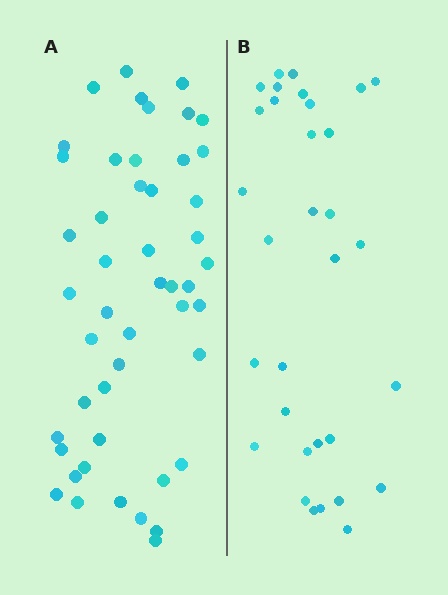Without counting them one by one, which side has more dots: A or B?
Region A (the left region) has more dots.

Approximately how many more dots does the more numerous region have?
Region A has approximately 15 more dots than region B.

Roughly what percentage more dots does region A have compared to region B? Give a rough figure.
About 50% more.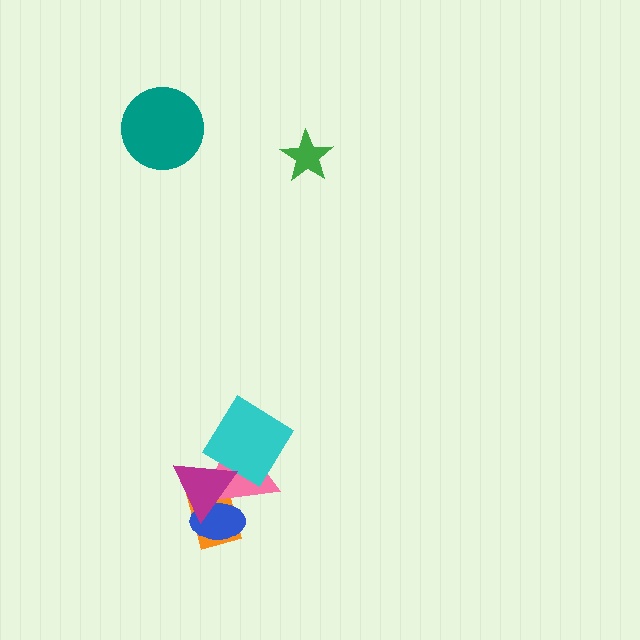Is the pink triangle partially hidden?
Yes, it is partially covered by another shape.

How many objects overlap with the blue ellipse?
3 objects overlap with the blue ellipse.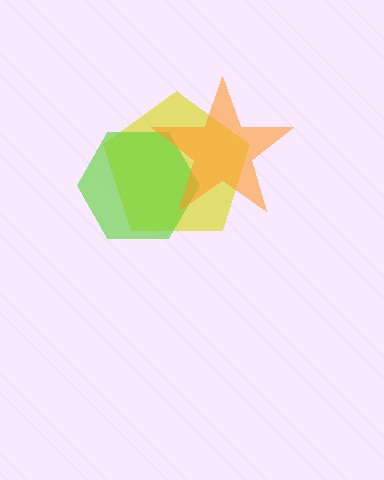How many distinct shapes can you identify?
There are 3 distinct shapes: a yellow pentagon, a lime hexagon, an orange star.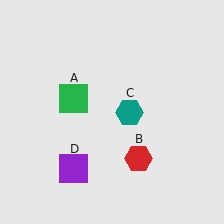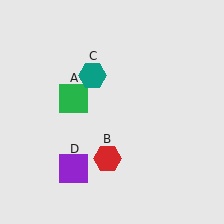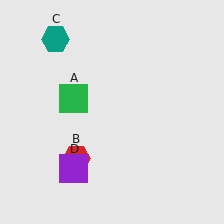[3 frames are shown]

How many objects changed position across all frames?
2 objects changed position: red hexagon (object B), teal hexagon (object C).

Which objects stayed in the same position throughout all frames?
Green square (object A) and purple square (object D) remained stationary.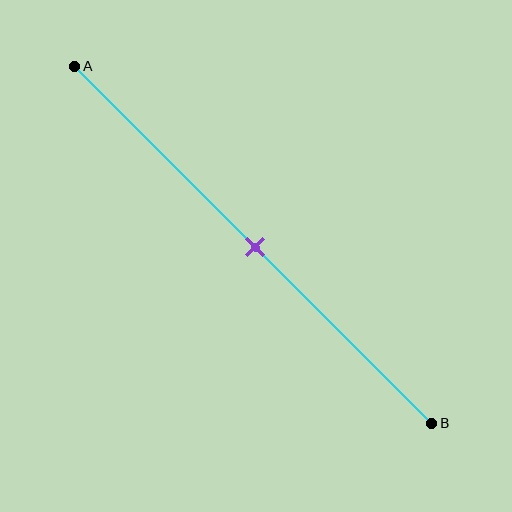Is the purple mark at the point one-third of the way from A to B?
No, the mark is at about 50% from A, not at the 33% one-third point.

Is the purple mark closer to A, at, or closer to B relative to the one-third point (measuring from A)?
The purple mark is closer to point B than the one-third point of segment AB.